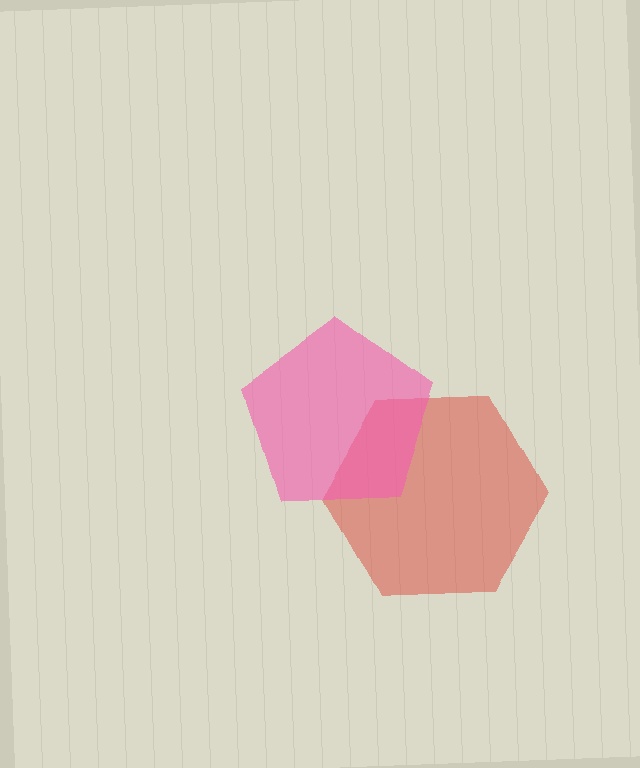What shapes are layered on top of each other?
The layered shapes are: a red hexagon, a pink pentagon.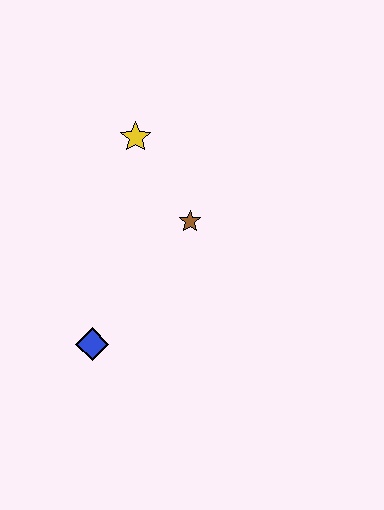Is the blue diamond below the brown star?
Yes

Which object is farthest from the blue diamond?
The yellow star is farthest from the blue diamond.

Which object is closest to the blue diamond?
The brown star is closest to the blue diamond.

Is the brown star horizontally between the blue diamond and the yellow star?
No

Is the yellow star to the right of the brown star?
No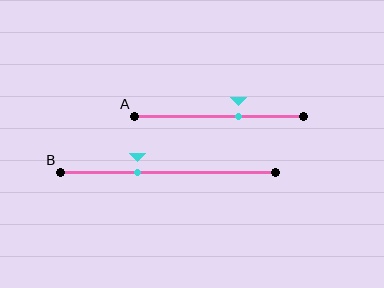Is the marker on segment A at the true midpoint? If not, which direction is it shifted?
No, the marker on segment A is shifted to the right by about 12% of the segment length.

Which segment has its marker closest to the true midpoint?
Segment A has its marker closest to the true midpoint.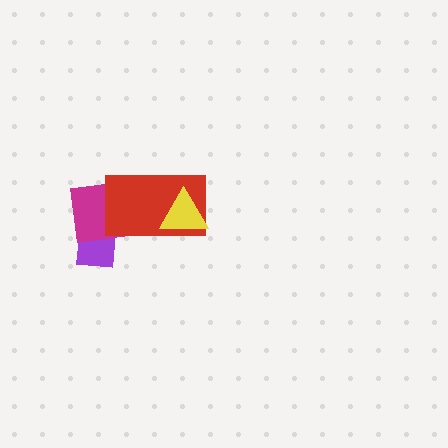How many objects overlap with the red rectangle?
2 objects overlap with the red rectangle.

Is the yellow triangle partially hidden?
No, no other shape covers it.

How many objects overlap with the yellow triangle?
1 object overlaps with the yellow triangle.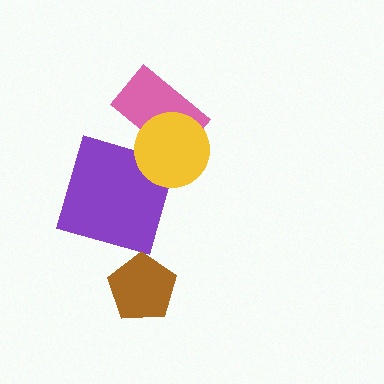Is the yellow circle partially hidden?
No, no other shape covers it.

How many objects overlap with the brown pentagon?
0 objects overlap with the brown pentagon.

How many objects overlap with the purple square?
1 object overlaps with the purple square.